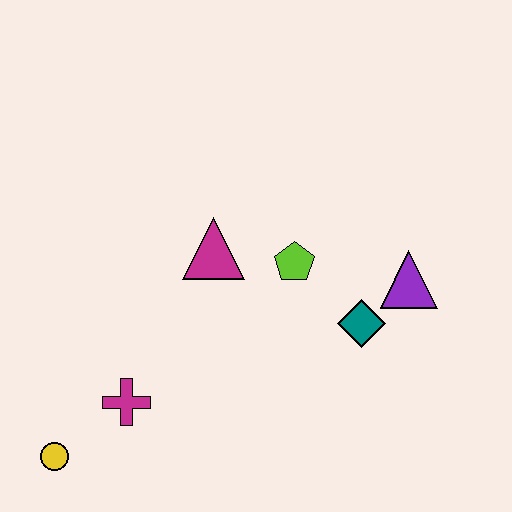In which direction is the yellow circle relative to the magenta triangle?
The yellow circle is below the magenta triangle.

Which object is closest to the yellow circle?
The magenta cross is closest to the yellow circle.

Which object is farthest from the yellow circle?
The purple triangle is farthest from the yellow circle.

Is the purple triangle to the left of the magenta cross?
No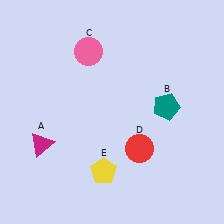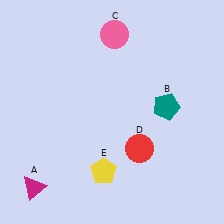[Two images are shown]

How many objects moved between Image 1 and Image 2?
2 objects moved between the two images.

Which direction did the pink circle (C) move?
The pink circle (C) moved right.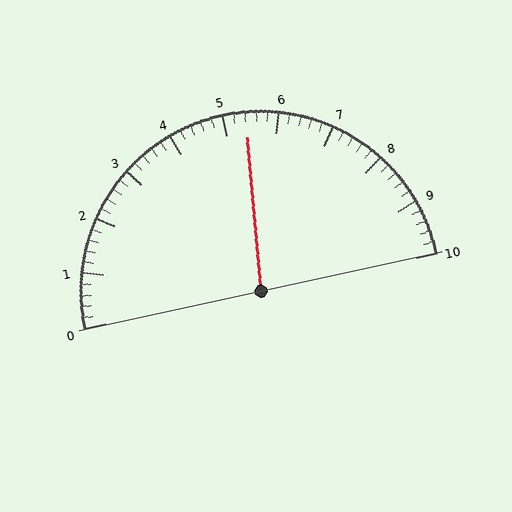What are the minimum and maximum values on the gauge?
The gauge ranges from 0 to 10.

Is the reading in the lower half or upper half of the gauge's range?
The reading is in the upper half of the range (0 to 10).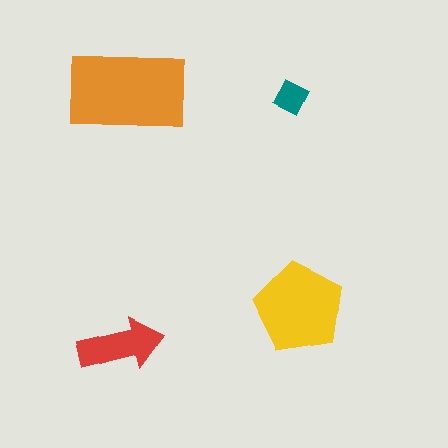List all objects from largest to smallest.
The orange rectangle, the yellow pentagon, the red arrow, the teal square.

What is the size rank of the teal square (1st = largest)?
4th.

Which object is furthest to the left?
The orange rectangle is leftmost.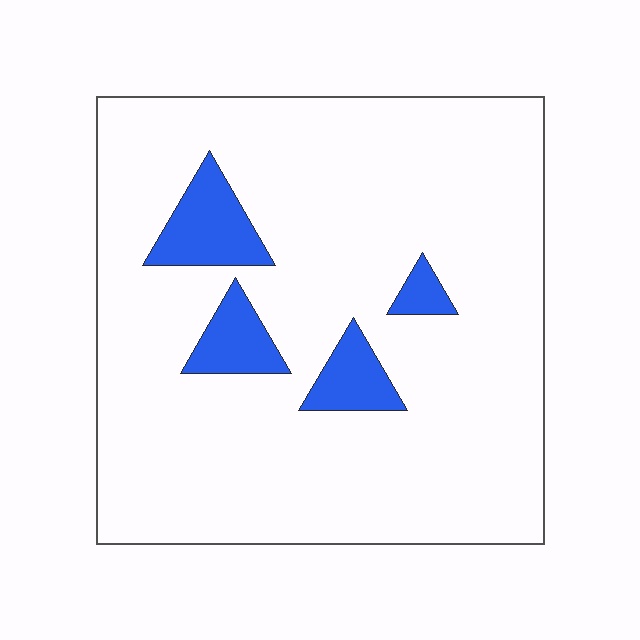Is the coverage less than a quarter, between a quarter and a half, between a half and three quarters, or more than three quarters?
Less than a quarter.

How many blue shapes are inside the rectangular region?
4.